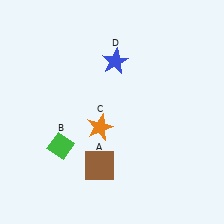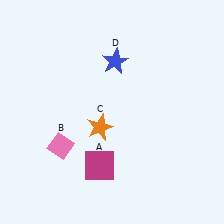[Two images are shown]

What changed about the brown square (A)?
In Image 1, A is brown. In Image 2, it changed to magenta.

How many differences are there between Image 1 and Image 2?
There are 2 differences between the two images.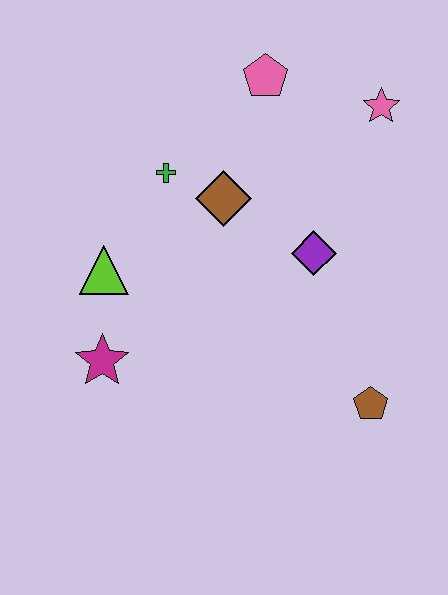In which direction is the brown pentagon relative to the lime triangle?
The brown pentagon is to the right of the lime triangle.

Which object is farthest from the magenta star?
The pink star is farthest from the magenta star.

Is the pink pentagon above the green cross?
Yes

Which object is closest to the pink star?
The pink pentagon is closest to the pink star.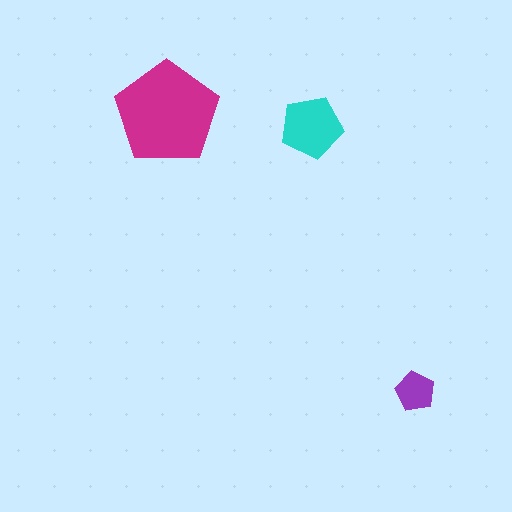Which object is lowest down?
The purple pentagon is bottommost.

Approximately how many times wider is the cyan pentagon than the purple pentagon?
About 1.5 times wider.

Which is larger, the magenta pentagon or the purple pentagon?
The magenta one.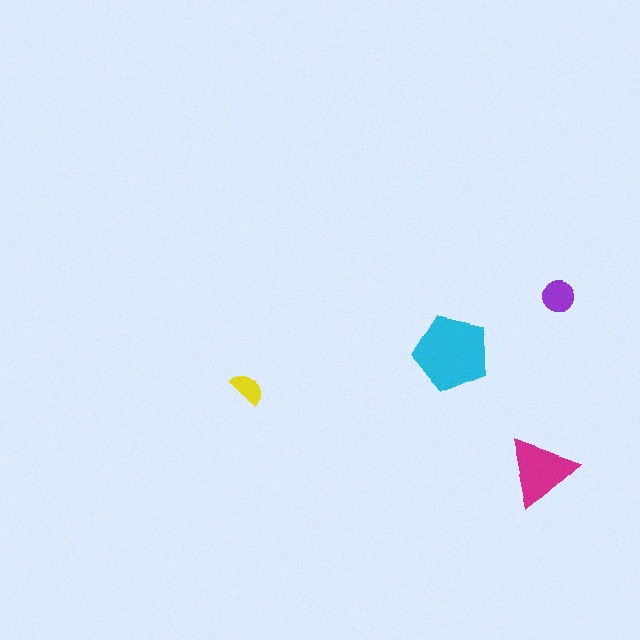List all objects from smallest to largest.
The yellow semicircle, the purple circle, the magenta triangle, the cyan pentagon.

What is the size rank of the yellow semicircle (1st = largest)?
4th.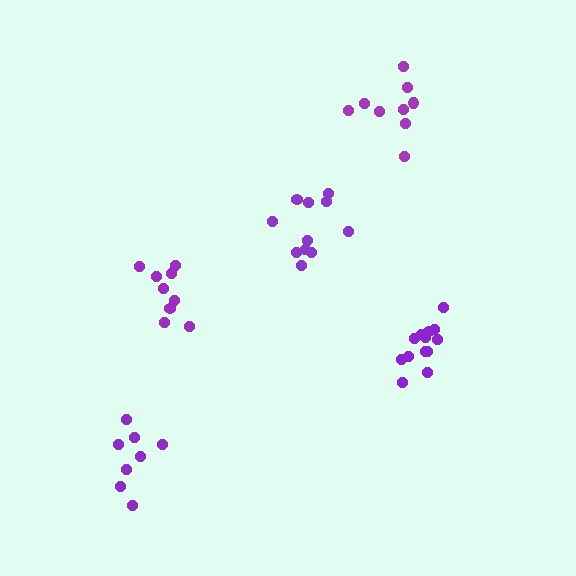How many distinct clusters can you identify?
There are 5 distinct clusters.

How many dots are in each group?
Group 1: 8 dots, Group 2: 11 dots, Group 3: 13 dots, Group 4: 9 dots, Group 5: 9 dots (50 total).